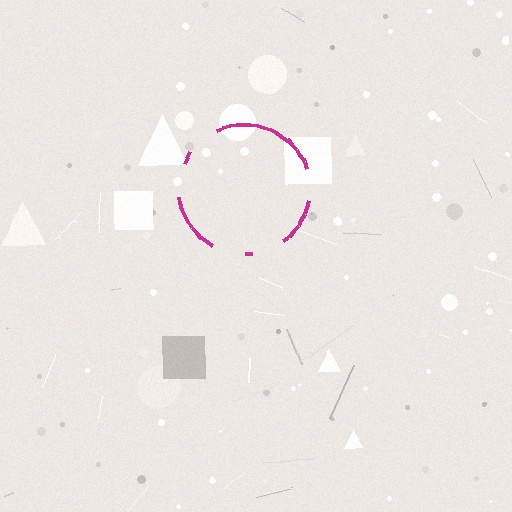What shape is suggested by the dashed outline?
The dashed outline suggests a circle.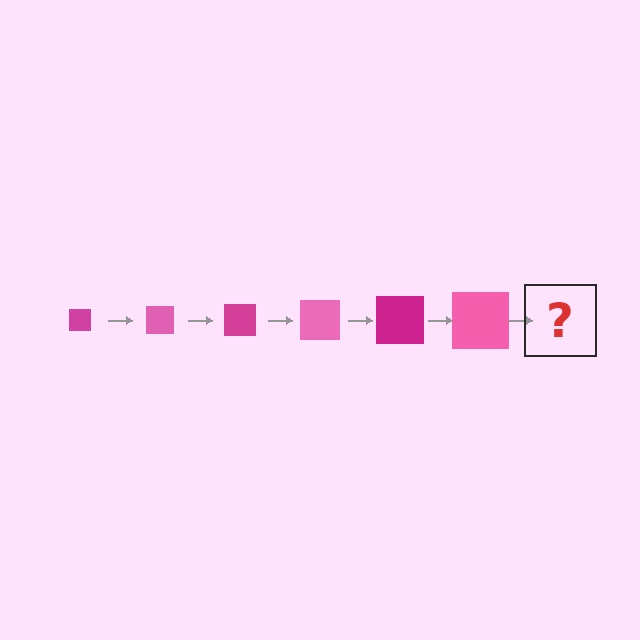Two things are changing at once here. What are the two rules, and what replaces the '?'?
The two rules are that the square grows larger each step and the color cycles through magenta and pink. The '?' should be a magenta square, larger than the previous one.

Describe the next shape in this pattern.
It should be a magenta square, larger than the previous one.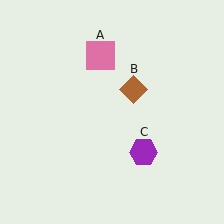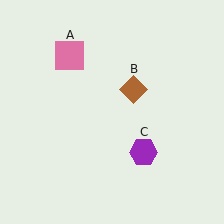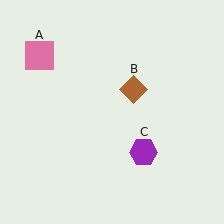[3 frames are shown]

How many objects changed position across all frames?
1 object changed position: pink square (object A).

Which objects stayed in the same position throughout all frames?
Brown diamond (object B) and purple hexagon (object C) remained stationary.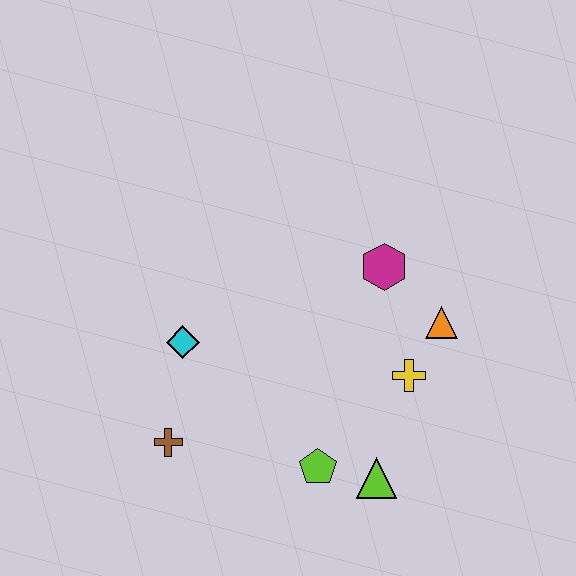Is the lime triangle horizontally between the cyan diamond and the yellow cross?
Yes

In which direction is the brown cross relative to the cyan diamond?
The brown cross is below the cyan diamond.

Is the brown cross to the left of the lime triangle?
Yes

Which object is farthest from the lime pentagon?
The magenta hexagon is farthest from the lime pentagon.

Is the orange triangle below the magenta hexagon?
Yes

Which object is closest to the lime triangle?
The lime pentagon is closest to the lime triangle.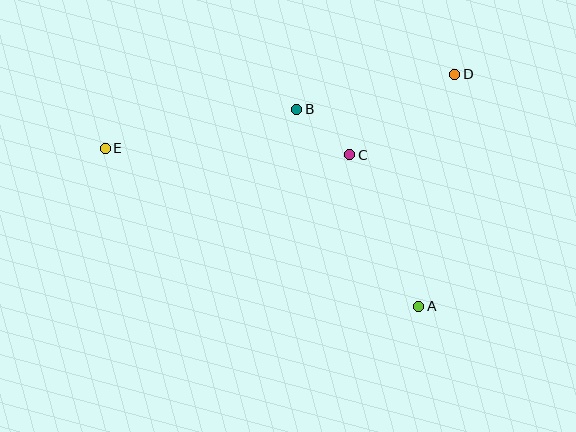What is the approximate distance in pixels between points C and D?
The distance between C and D is approximately 132 pixels.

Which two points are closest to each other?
Points B and C are closest to each other.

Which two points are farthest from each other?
Points D and E are farthest from each other.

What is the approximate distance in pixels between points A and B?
The distance between A and B is approximately 231 pixels.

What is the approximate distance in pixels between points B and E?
The distance between B and E is approximately 196 pixels.